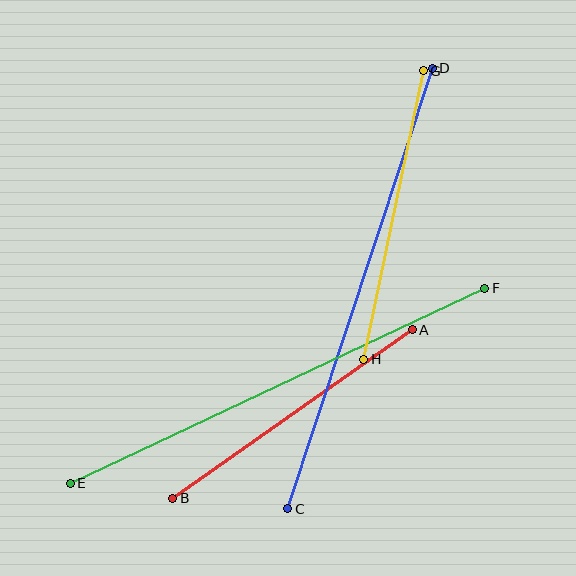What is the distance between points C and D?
The distance is approximately 463 pixels.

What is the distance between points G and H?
The distance is approximately 294 pixels.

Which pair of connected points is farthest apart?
Points C and D are farthest apart.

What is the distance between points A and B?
The distance is approximately 293 pixels.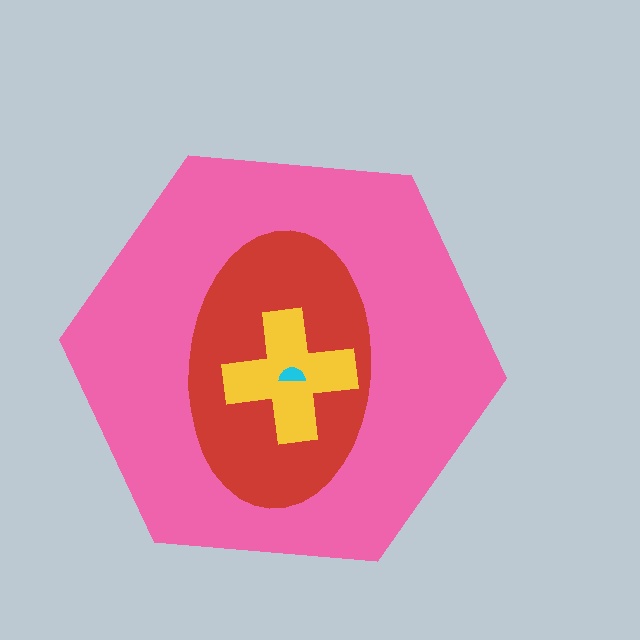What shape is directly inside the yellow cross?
The cyan semicircle.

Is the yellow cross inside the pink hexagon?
Yes.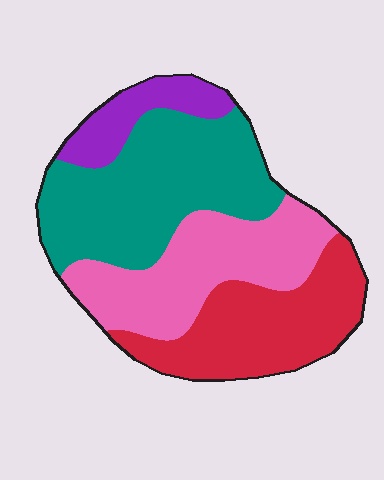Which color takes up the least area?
Purple, at roughly 10%.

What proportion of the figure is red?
Red takes up about one quarter (1/4) of the figure.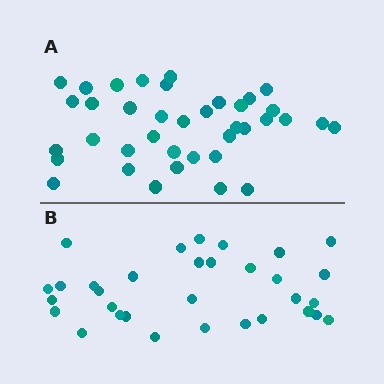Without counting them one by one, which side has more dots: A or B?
Region A (the top region) has more dots.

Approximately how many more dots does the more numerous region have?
Region A has about 6 more dots than region B.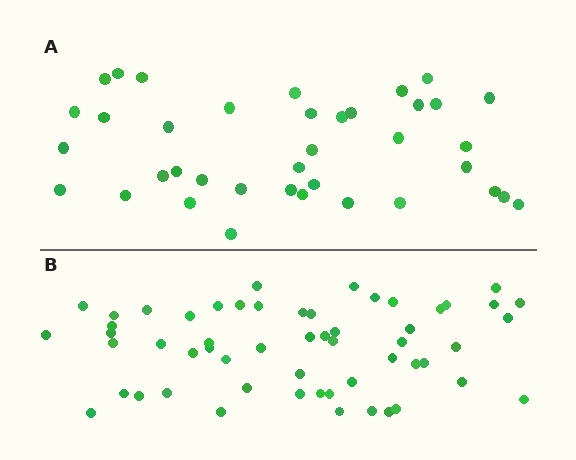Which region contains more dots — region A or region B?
Region B (the bottom region) has more dots.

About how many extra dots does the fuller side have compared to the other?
Region B has approximately 20 more dots than region A.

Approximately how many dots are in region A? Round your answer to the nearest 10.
About 40 dots. (The exact count is 38, which rounds to 40.)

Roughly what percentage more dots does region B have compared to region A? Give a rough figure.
About 45% more.